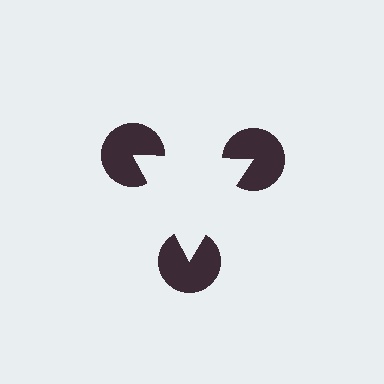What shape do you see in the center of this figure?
An illusory triangle — its edges are inferred from the aligned wedge cuts in the pac-man discs, not physically drawn.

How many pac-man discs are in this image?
There are 3 — one at each vertex of the illusory triangle.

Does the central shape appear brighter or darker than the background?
It typically appears slightly brighter than the background, even though no actual brightness change is drawn.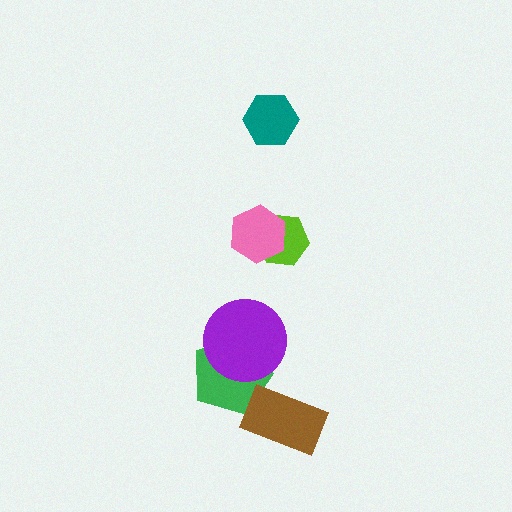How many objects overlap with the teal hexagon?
0 objects overlap with the teal hexagon.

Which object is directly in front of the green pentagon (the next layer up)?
The brown rectangle is directly in front of the green pentagon.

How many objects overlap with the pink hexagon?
1 object overlaps with the pink hexagon.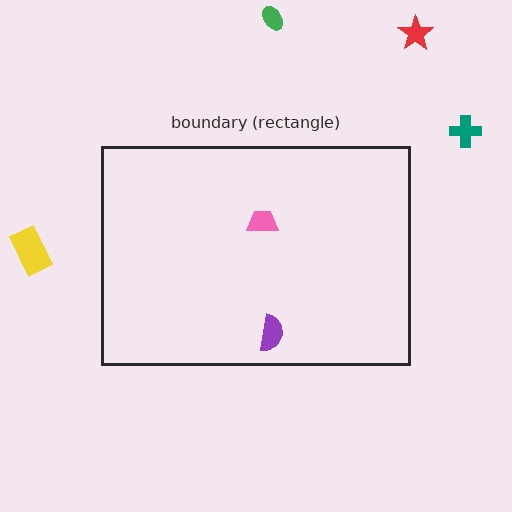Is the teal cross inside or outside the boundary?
Outside.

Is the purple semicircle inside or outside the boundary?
Inside.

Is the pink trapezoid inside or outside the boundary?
Inside.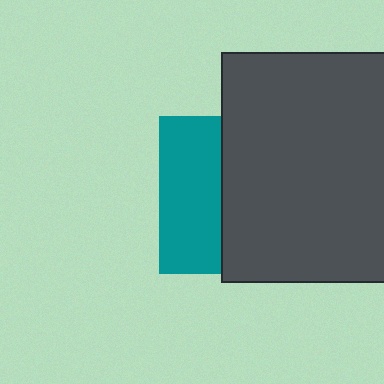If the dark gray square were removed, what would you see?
You would see the complete teal square.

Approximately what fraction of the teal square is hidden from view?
Roughly 61% of the teal square is hidden behind the dark gray square.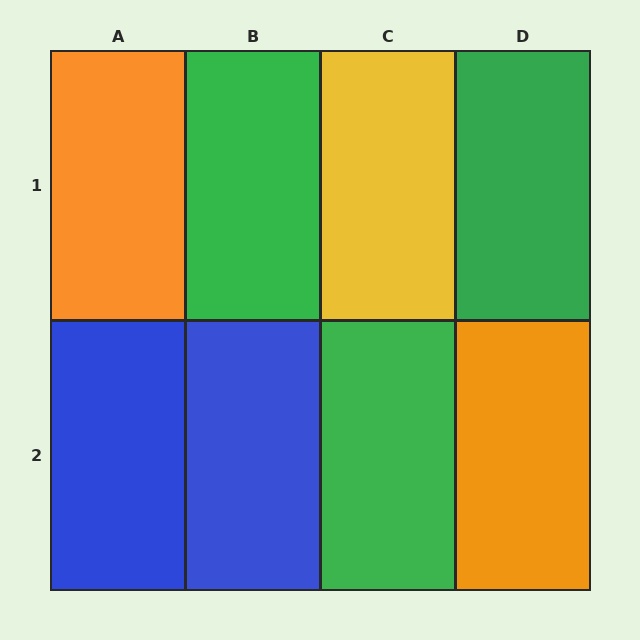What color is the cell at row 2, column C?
Green.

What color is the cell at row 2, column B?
Blue.